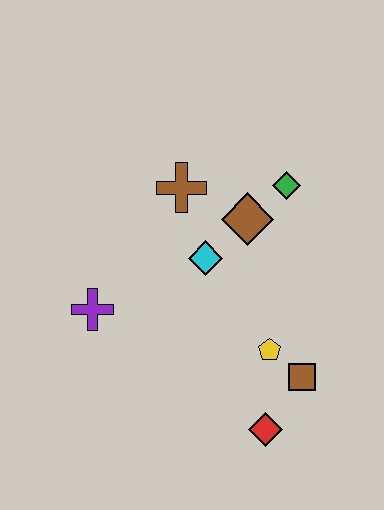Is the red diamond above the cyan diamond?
No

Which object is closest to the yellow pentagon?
The brown square is closest to the yellow pentagon.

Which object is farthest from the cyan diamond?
The red diamond is farthest from the cyan diamond.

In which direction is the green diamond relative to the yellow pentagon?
The green diamond is above the yellow pentagon.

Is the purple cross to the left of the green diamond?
Yes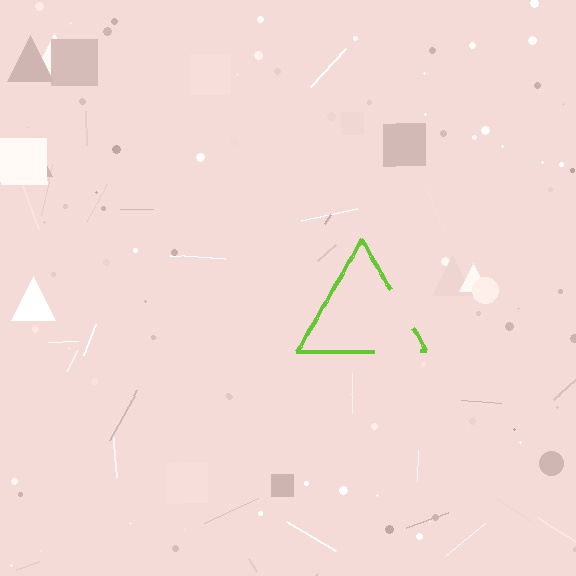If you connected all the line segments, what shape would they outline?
They would outline a triangle.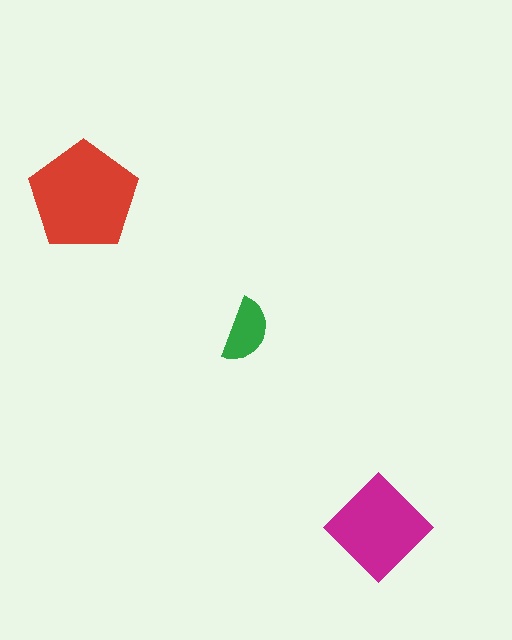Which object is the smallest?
The green semicircle.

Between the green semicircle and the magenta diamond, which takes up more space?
The magenta diamond.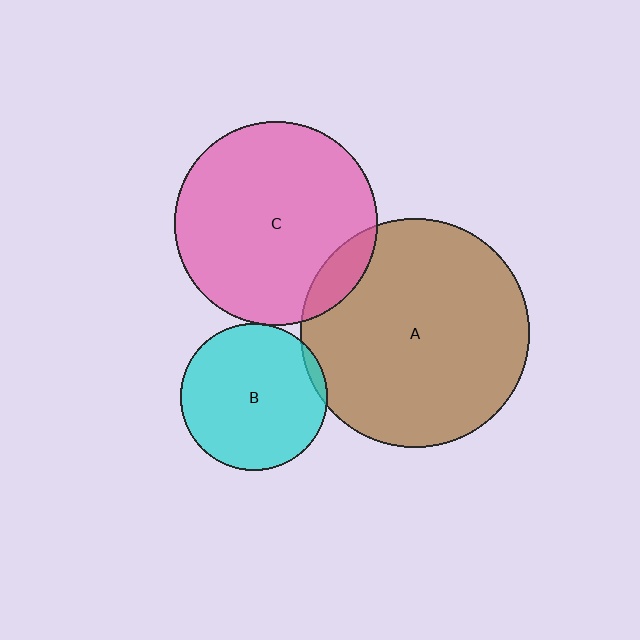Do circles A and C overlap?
Yes.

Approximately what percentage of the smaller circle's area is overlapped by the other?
Approximately 10%.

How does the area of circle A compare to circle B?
Approximately 2.4 times.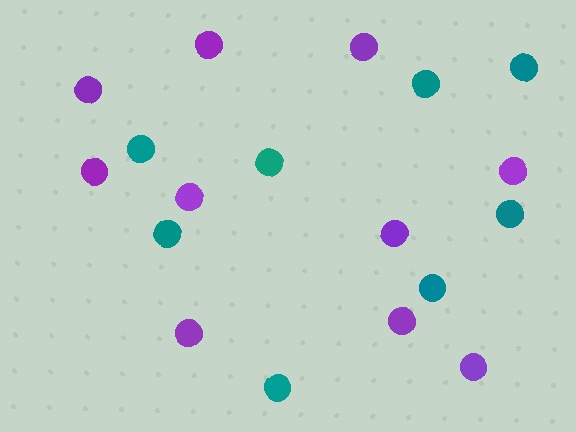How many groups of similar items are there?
There are 2 groups: one group of purple circles (10) and one group of teal circles (8).